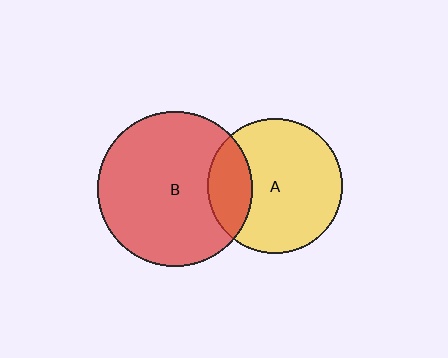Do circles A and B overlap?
Yes.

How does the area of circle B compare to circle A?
Approximately 1.3 times.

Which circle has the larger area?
Circle B (red).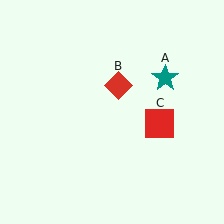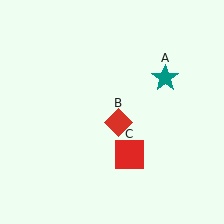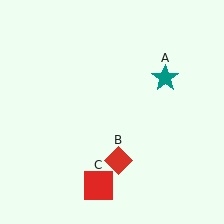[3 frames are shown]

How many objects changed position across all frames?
2 objects changed position: red diamond (object B), red square (object C).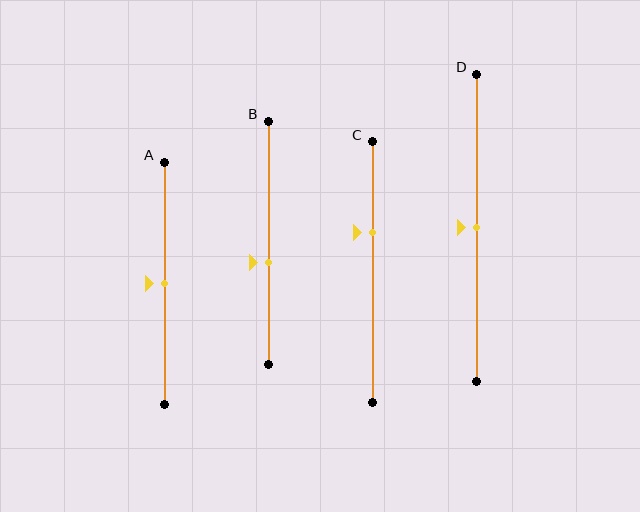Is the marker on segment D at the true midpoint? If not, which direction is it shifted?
Yes, the marker on segment D is at the true midpoint.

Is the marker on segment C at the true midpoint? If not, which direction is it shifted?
No, the marker on segment C is shifted upward by about 15% of the segment length.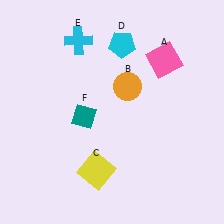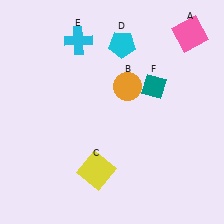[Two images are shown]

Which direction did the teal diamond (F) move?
The teal diamond (F) moved right.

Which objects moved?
The objects that moved are: the pink square (A), the teal diamond (F).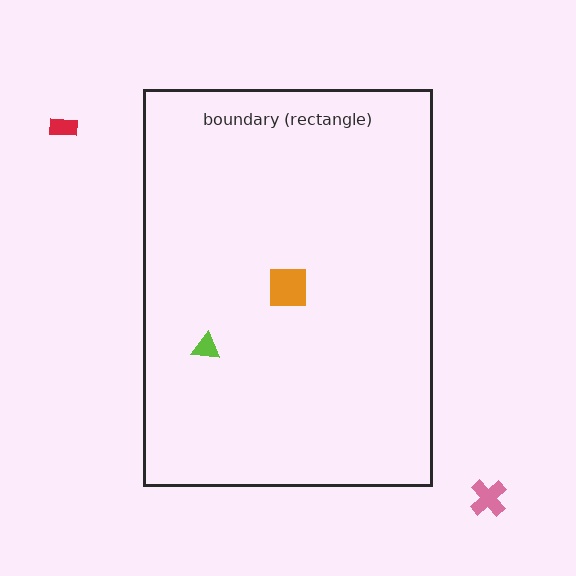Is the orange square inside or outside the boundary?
Inside.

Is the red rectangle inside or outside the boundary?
Outside.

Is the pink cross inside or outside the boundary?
Outside.